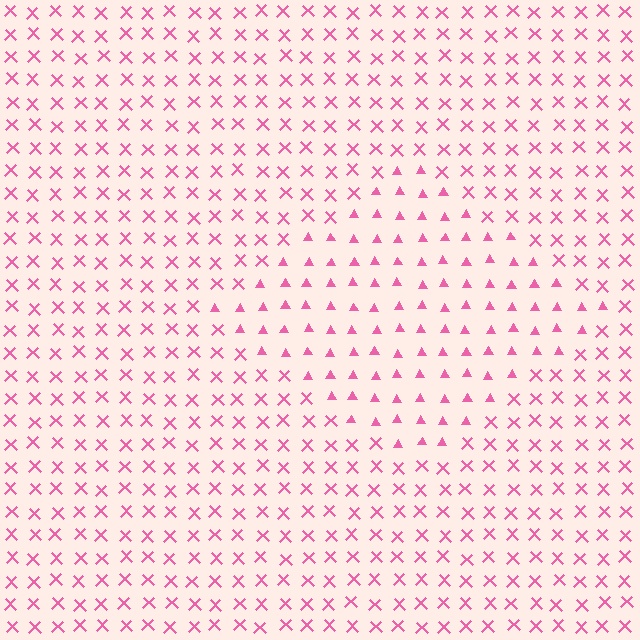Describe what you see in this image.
The image is filled with small pink elements arranged in a uniform grid. A diamond-shaped region contains triangles, while the surrounding area contains X marks. The boundary is defined purely by the change in element shape.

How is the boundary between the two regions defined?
The boundary is defined by a change in element shape: triangles inside vs. X marks outside. All elements share the same color and spacing.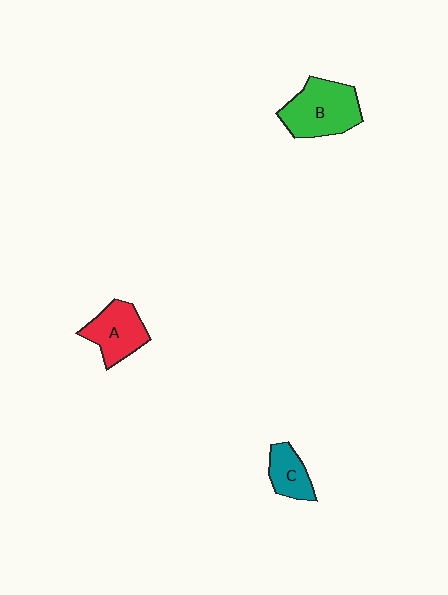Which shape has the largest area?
Shape B (green).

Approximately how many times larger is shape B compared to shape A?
Approximately 1.4 times.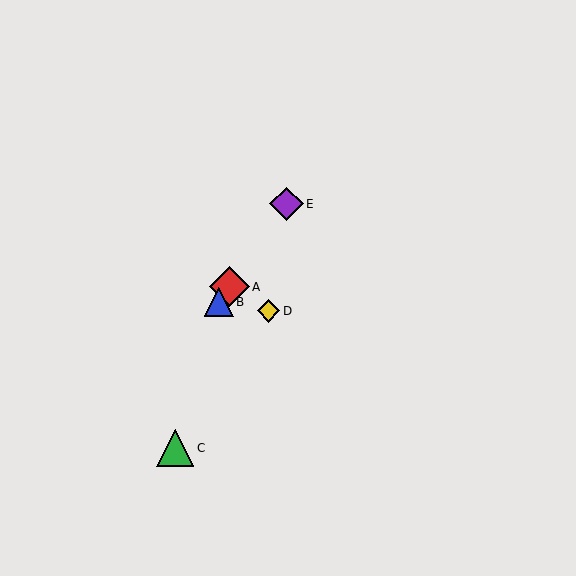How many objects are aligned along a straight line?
3 objects (A, B, E) are aligned along a straight line.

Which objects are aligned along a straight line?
Objects A, B, E are aligned along a straight line.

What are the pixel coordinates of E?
Object E is at (286, 204).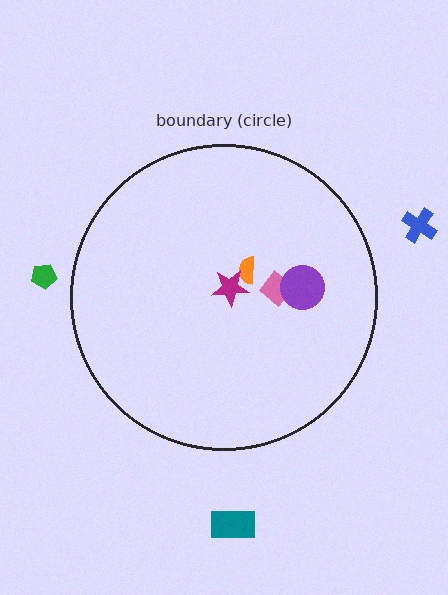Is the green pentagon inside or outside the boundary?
Outside.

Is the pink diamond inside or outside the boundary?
Inside.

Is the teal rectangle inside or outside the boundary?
Outside.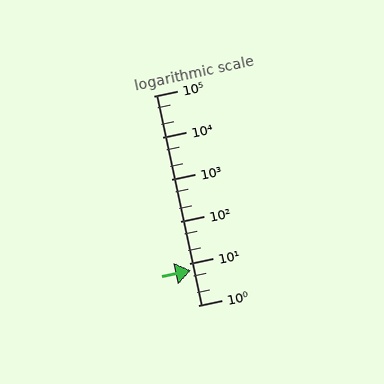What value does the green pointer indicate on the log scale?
The pointer indicates approximately 6.9.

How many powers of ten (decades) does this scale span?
The scale spans 5 decades, from 1 to 100000.